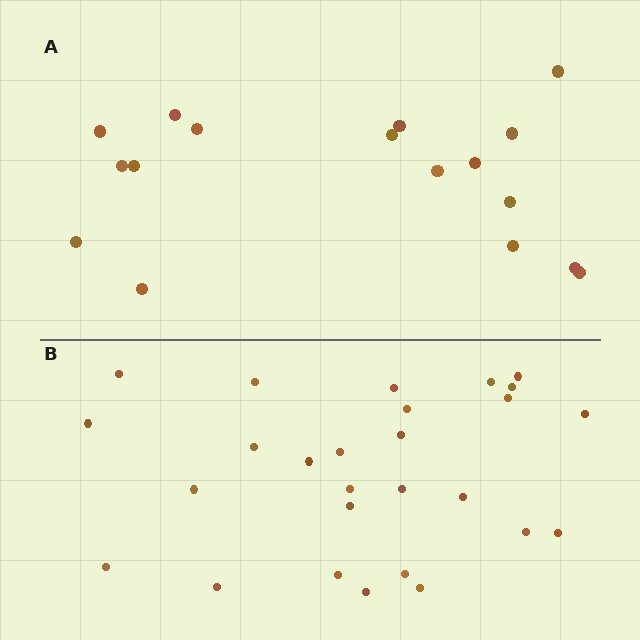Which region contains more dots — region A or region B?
Region B (the bottom region) has more dots.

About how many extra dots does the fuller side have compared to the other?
Region B has roughly 10 or so more dots than region A.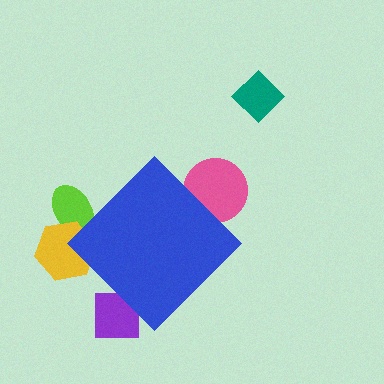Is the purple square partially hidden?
Yes, the purple square is partially hidden behind the blue diamond.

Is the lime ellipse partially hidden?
Yes, the lime ellipse is partially hidden behind the blue diamond.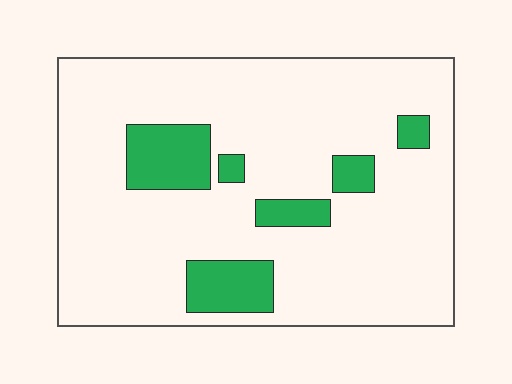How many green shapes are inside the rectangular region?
6.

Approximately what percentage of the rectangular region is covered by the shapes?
Approximately 15%.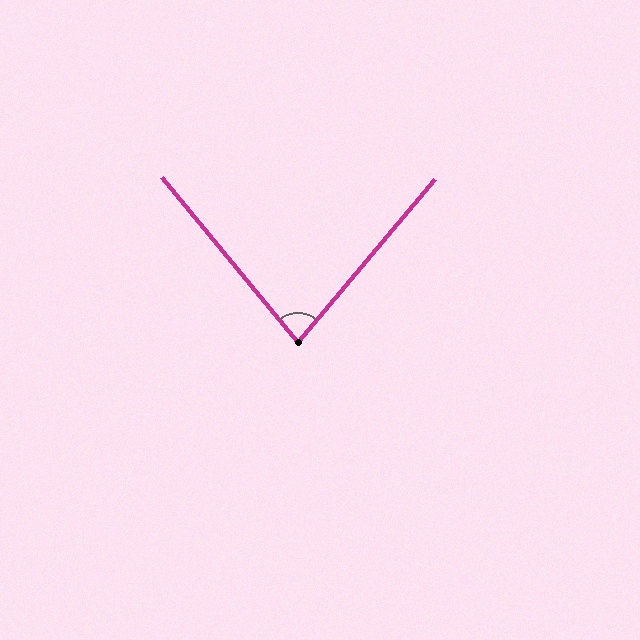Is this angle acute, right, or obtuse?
It is acute.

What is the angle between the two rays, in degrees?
Approximately 80 degrees.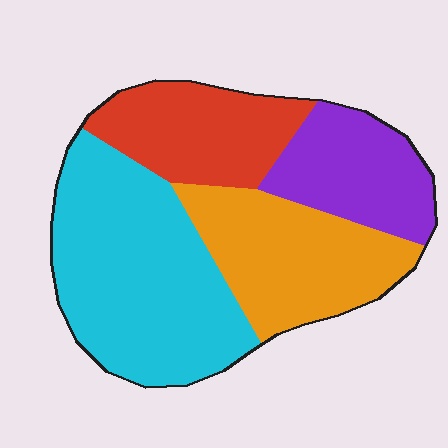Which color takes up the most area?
Cyan, at roughly 40%.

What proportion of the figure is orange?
Orange takes up less than a quarter of the figure.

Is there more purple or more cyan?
Cyan.